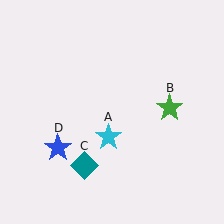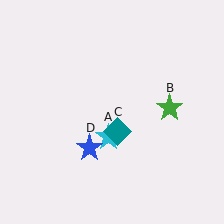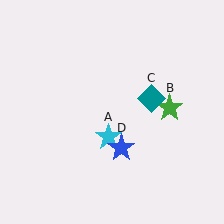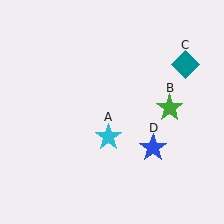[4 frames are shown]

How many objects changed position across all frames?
2 objects changed position: teal diamond (object C), blue star (object D).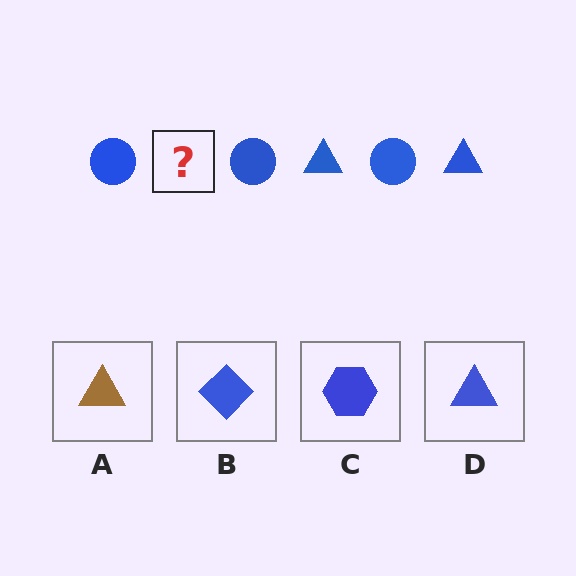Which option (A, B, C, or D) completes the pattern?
D.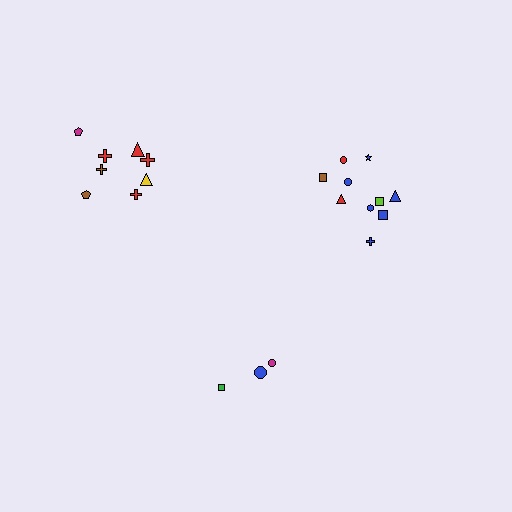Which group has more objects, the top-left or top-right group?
The top-right group.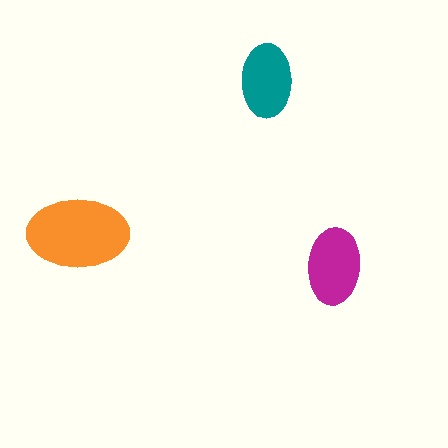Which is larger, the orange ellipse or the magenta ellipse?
The orange one.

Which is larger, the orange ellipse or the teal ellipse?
The orange one.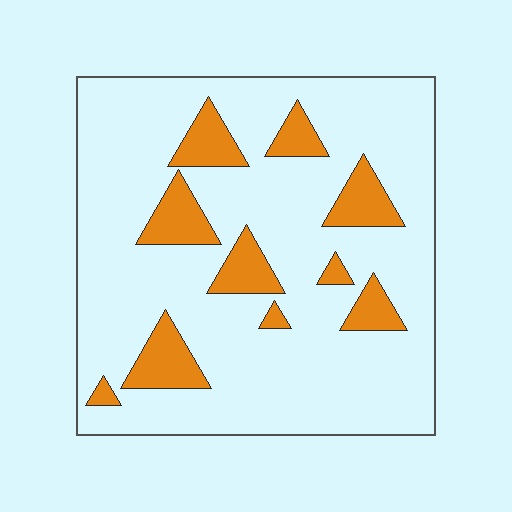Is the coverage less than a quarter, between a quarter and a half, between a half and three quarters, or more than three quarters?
Less than a quarter.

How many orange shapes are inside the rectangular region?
10.